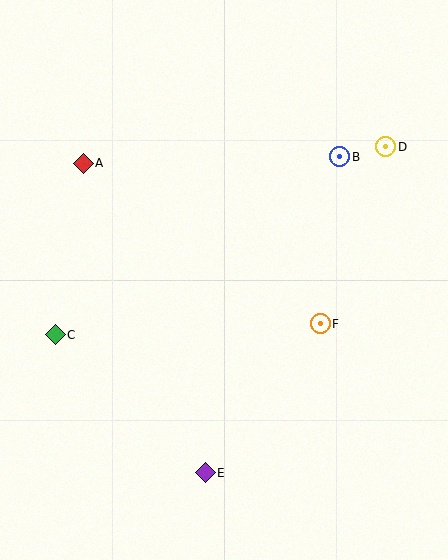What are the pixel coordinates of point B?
Point B is at (340, 157).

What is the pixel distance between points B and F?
The distance between B and F is 168 pixels.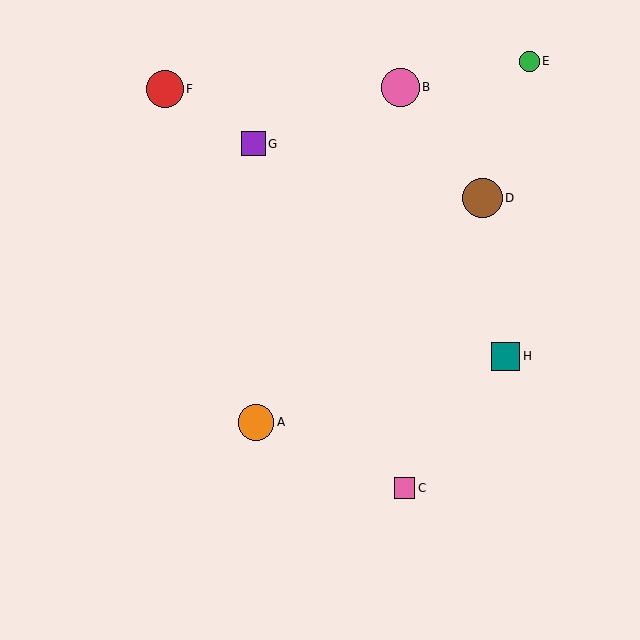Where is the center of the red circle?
The center of the red circle is at (165, 89).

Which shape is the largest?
The brown circle (labeled D) is the largest.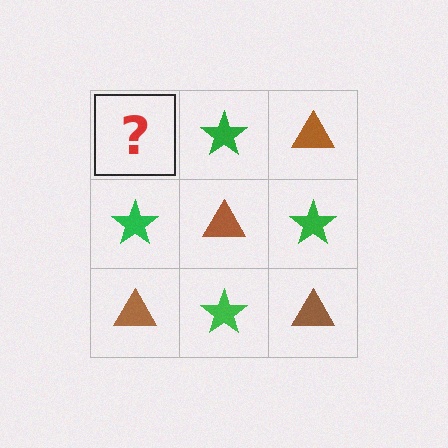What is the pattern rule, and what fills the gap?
The rule is that it alternates brown triangle and green star in a checkerboard pattern. The gap should be filled with a brown triangle.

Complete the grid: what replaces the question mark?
The question mark should be replaced with a brown triangle.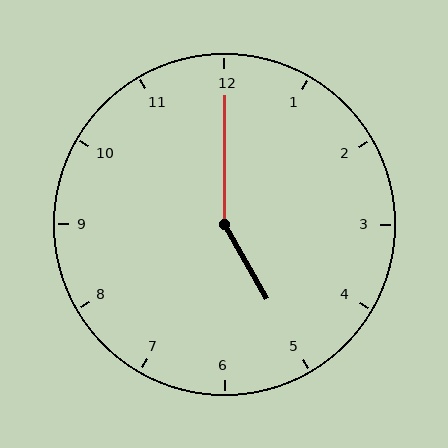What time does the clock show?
5:00.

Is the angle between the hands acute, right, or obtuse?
It is obtuse.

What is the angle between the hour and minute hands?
Approximately 150 degrees.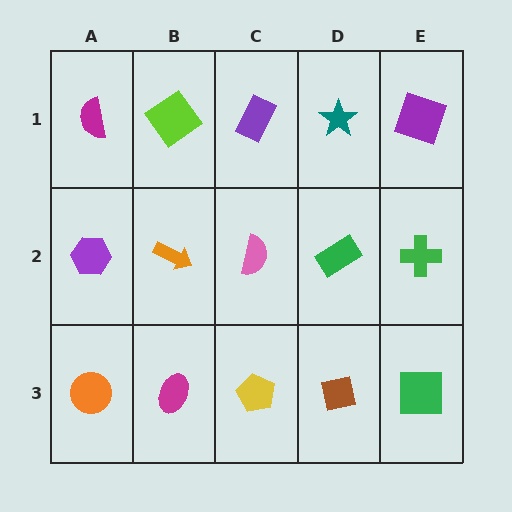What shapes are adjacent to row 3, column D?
A green rectangle (row 2, column D), a yellow pentagon (row 3, column C), a green square (row 3, column E).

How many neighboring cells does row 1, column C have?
3.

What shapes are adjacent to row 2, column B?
A lime diamond (row 1, column B), a magenta ellipse (row 3, column B), a purple hexagon (row 2, column A), a pink semicircle (row 2, column C).